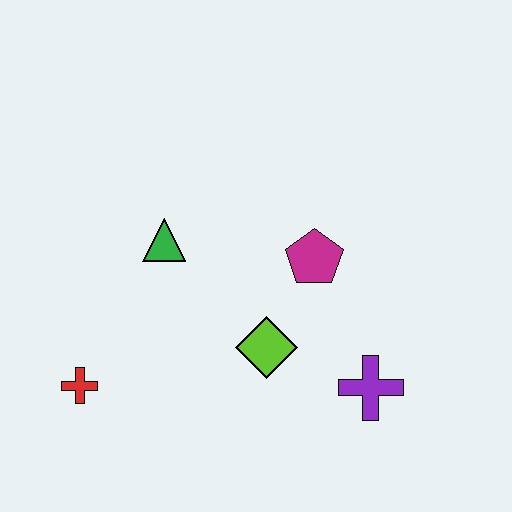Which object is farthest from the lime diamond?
The red cross is farthest from the lime diamond.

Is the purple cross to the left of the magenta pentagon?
No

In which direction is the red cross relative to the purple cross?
The red cross is to the left of the purple cross.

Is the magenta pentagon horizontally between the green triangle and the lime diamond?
No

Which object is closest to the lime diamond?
The magenta pentagon is closest to the lime diamond.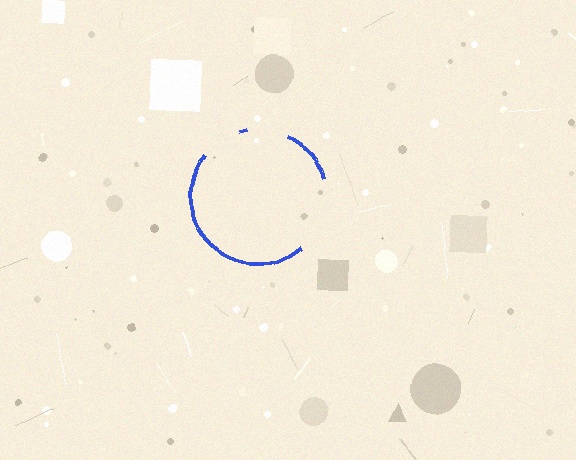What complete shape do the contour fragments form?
The contour fragments form a circle.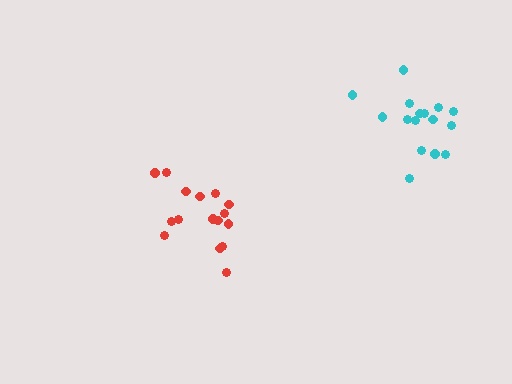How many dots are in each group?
Group 1: 16 dots, Group 2: 16 dots (32 total).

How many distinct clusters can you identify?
There are 2 distinct clusters.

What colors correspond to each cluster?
The clusters are colored: red, cyan.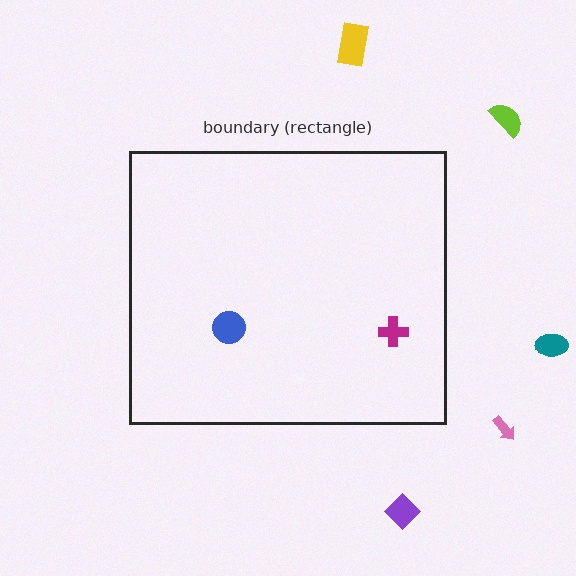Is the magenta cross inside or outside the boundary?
Inside.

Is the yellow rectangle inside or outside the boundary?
Outside.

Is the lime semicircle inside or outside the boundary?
Outside.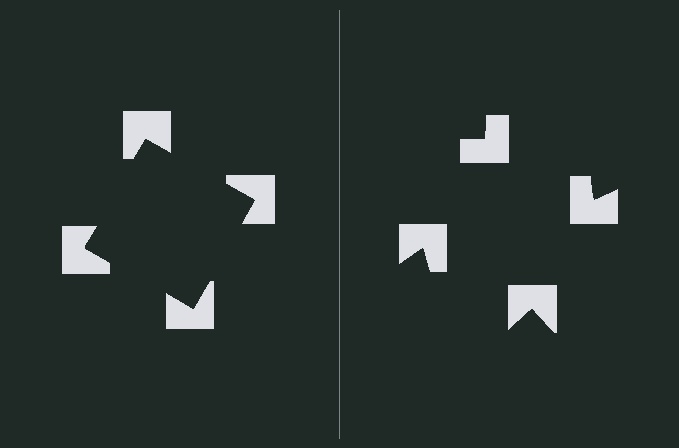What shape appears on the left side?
An illusory square.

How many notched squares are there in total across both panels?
8 — 4 on each side.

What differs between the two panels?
The notched squares are positioned identically on both sides; only the wedge orientations differ. On the left they align to a square; on the right they are misaligned.